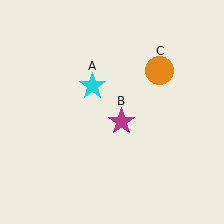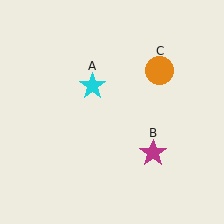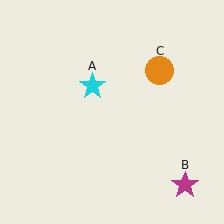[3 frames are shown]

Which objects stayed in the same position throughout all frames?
Cyan star (object A) and orange circle (object C) remained stationary.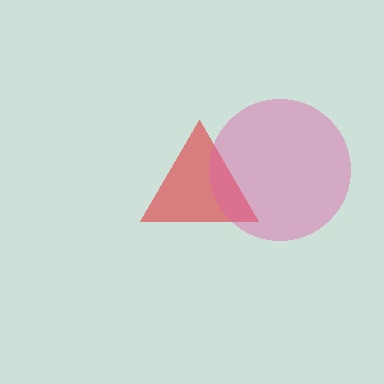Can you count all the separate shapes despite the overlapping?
Yes, there are 2 separate shapes.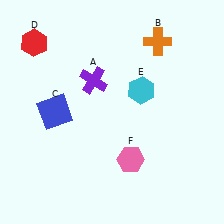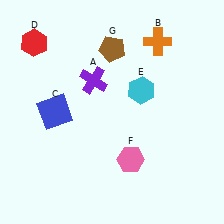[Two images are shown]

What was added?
A brown pentagon (G) was added in Image 2.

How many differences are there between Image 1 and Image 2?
There is 1 difference between the two images.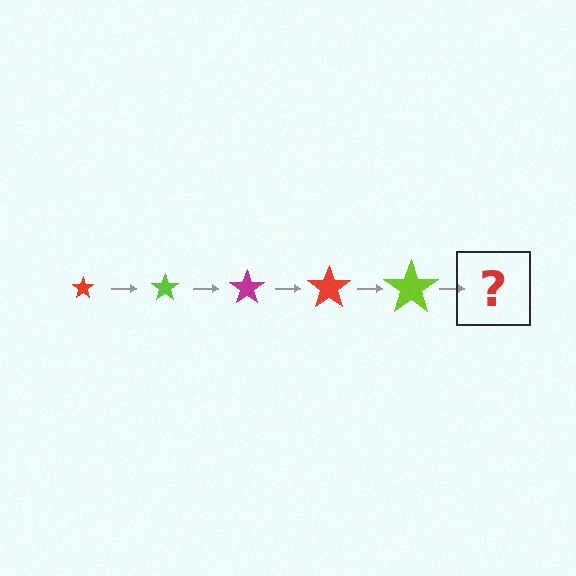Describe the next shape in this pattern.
It should be a magenta star, larger than the previous one.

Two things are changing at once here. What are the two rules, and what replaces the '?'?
The two rules are that the star grows larger each step and the color cycles through red, lime, and magenta. The '?' should be a magenta star, larger than the previous one.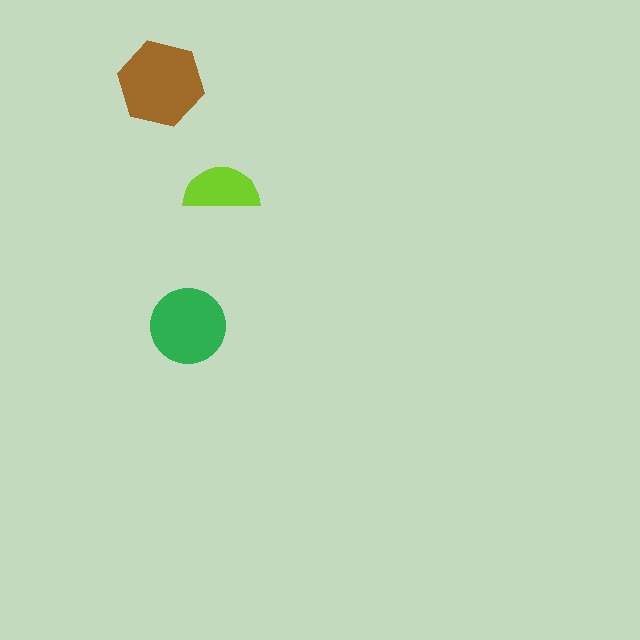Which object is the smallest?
The lime semicircle.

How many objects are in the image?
There are 3 objects in the image.